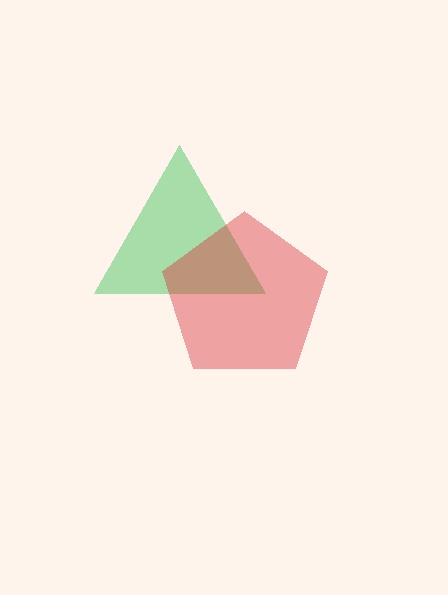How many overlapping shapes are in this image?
There are 2 overlapping shapes in the image.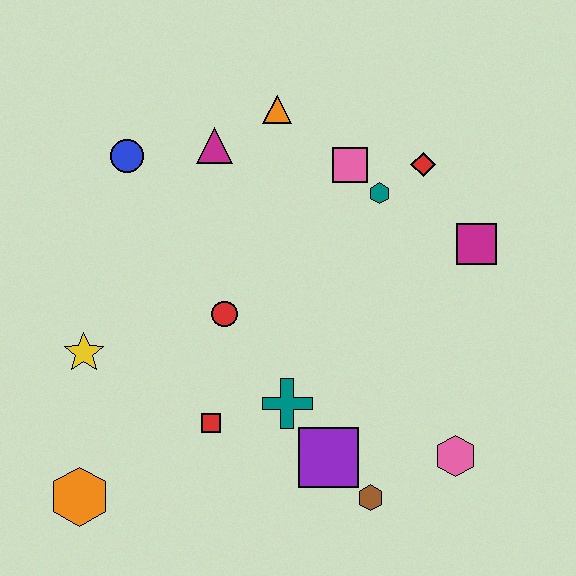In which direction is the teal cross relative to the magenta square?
The teal cross is to the left of the magenta square.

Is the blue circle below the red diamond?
No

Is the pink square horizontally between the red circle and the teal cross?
No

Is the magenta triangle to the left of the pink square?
Yes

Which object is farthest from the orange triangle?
The orange hexagon is farthest from the orange triangle.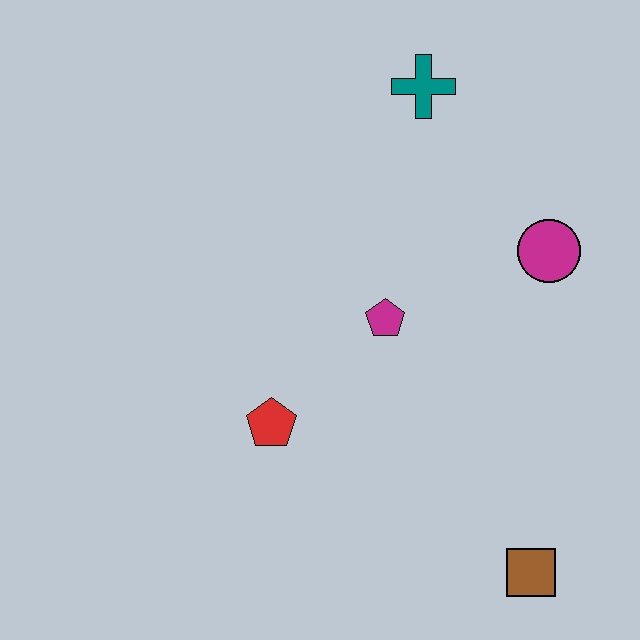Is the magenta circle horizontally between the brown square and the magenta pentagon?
No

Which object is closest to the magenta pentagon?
The red pentagon is closest to the magenta pentagon.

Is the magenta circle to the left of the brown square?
No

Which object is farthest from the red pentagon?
The teal cross is farthest from the red pentagon.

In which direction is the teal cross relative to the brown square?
The teal cross is above the brown square.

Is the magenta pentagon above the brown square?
Yes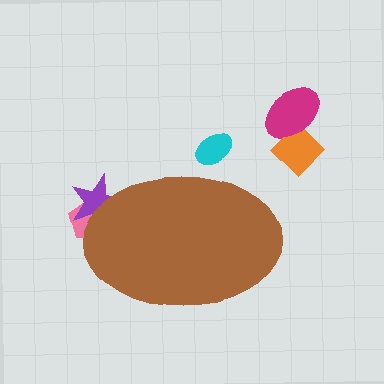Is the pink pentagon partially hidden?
Yes, the pink pentagon is partially hidden behind the brown ellipse.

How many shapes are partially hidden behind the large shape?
3 shapes are partially hidden.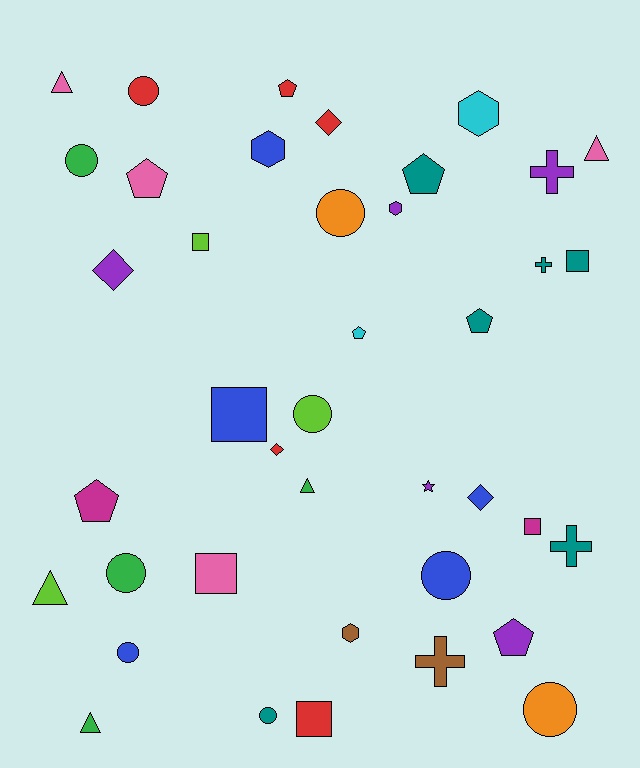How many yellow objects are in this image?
There are no yellow objects.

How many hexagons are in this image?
There are 4 hexagons.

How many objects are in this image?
There are 40 objects.